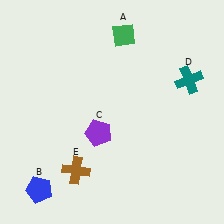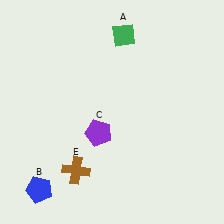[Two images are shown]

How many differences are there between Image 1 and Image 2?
There is 1 difference between the two images.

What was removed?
The teal cross (D) was removed in Image 2.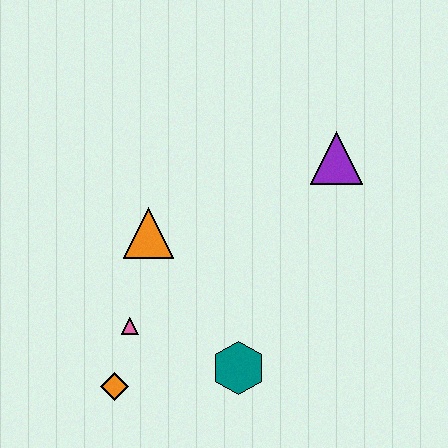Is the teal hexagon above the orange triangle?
No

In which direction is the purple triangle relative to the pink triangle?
The purple triangle is to the right of the pink triangle.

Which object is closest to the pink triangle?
The orange diamond is closest to the pink triangle.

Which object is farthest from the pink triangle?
The purple triangle is farthest from the pink triangle.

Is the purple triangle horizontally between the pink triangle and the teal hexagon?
No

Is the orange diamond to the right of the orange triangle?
No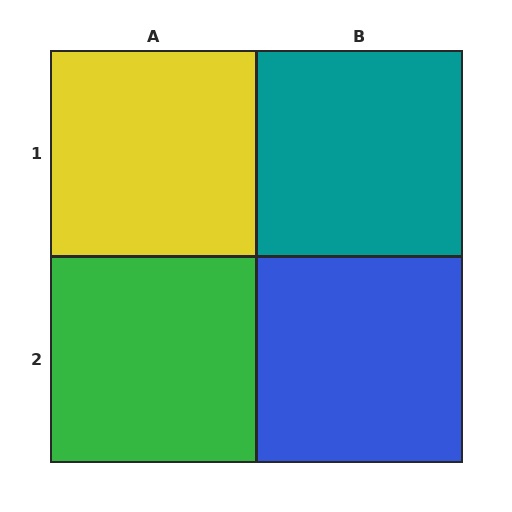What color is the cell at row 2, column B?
Blue.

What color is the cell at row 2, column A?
Green.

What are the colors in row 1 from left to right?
Yellow, teal.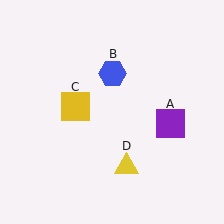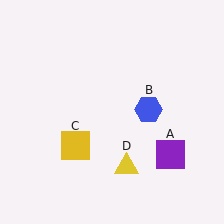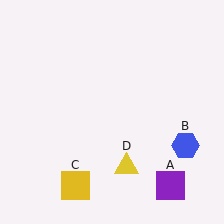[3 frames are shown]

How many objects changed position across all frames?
3 objects changed position: purple square (object A), blue hexagon (object B), yellow square (object C).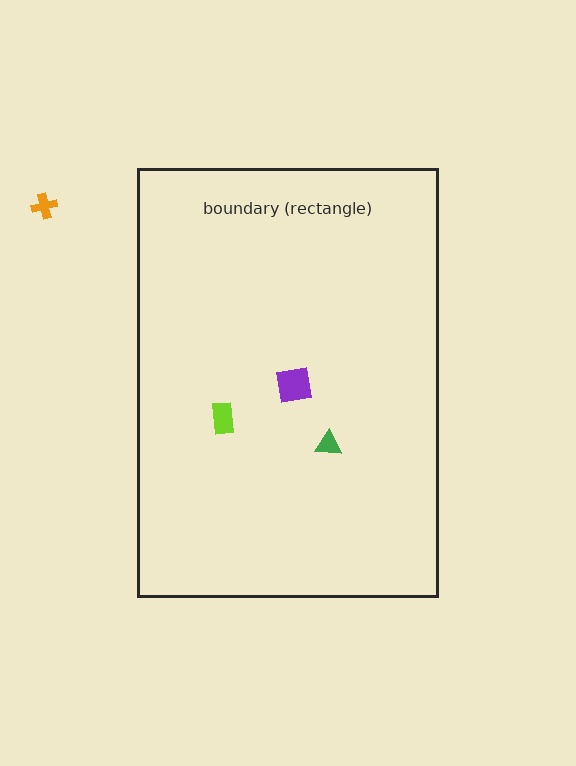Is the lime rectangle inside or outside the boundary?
Inside.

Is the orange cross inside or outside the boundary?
Outside.